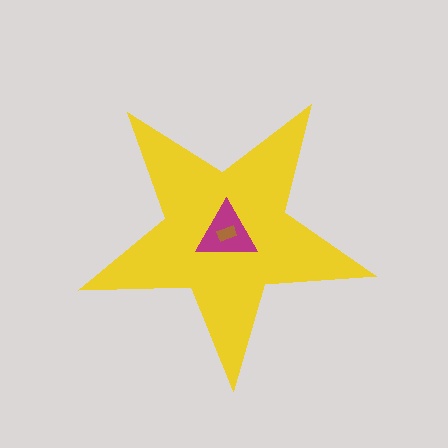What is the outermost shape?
The yellow star.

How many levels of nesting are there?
3.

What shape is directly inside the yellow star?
The magenta triangle.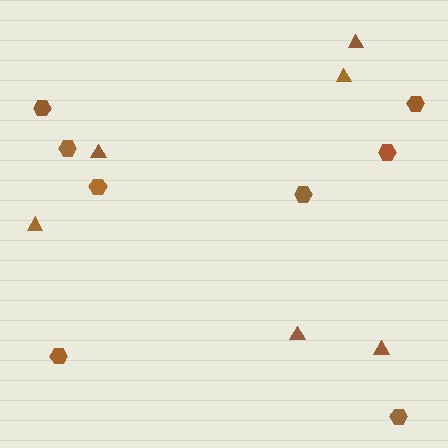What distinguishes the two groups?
There are 2 groups: one group of hexagons (8) and one group of triangles (6).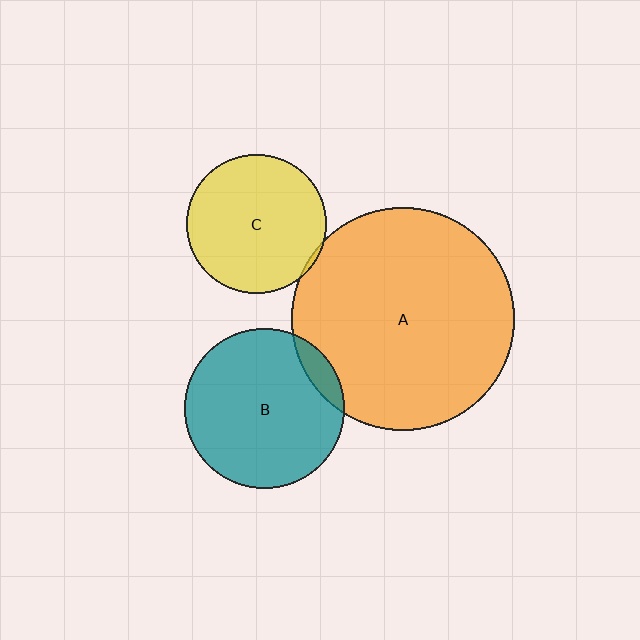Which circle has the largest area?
Circle A (orange).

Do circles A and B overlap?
Yes.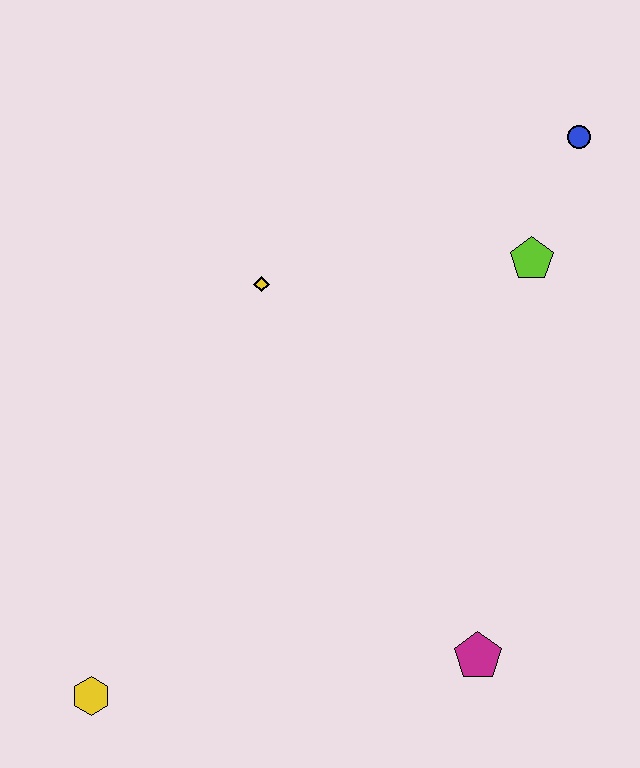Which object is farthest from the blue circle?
The yellow hexagon is farthest from the blue circle.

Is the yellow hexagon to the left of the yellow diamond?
Yes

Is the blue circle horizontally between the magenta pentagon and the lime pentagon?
No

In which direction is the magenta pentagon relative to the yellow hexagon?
The magenta pentagon is to the right of the yellow hexagon.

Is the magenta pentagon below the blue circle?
Yes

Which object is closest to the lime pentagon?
The blue circle is closest to the lime pentagon.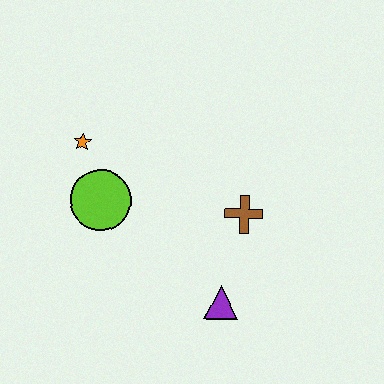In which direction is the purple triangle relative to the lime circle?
The purple triangle is to the right of the lime circle.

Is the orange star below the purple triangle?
No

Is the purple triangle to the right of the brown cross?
No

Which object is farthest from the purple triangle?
The orange star is farthest from the purple triangle.